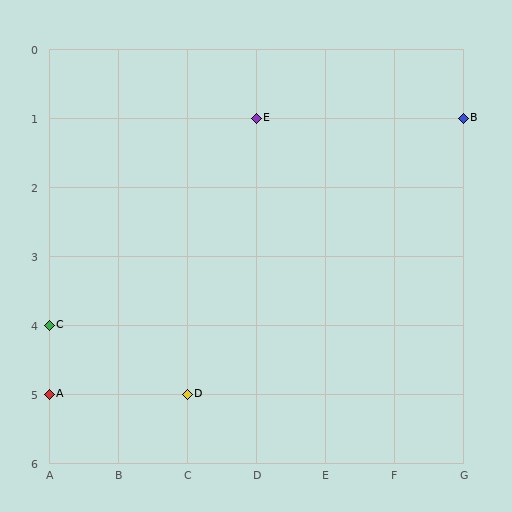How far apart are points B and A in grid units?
Points B and A are 6 columns and 4 rows apart (about 7.2 grid units diagonally).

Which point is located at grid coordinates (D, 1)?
Point E is at (D, 1).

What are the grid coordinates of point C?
Point C is at grid coordinates (A, 4).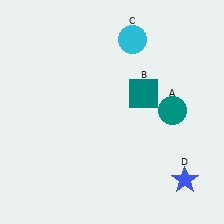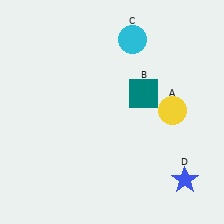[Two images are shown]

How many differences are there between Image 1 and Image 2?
There is 1 difference between the two images.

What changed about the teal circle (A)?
In Image 1, A is teal. In Image 2, it changed to yellow.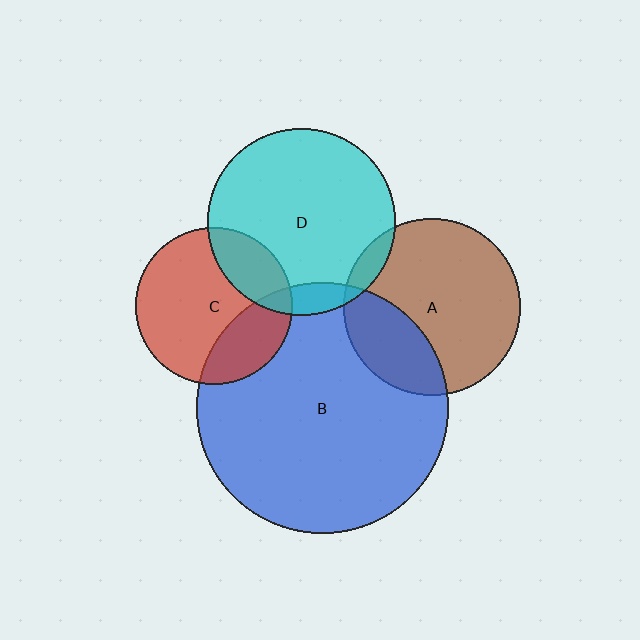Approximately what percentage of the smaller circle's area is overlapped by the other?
Approximately 10%.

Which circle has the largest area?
Circle B (blue).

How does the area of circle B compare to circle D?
Approximately 1.8 times.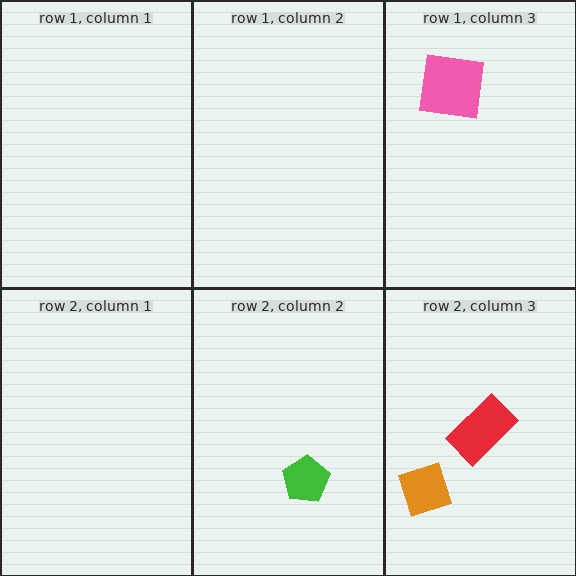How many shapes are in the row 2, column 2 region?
1.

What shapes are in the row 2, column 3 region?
The orange diamond, the red rectangle.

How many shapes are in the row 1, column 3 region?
1.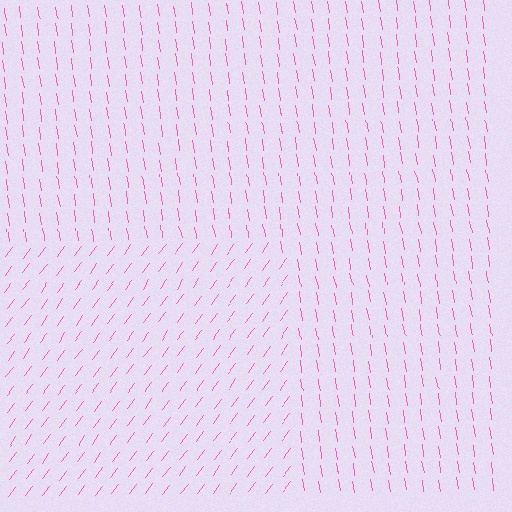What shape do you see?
I see a rectangle.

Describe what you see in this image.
The image is filled with small pink line segments. A rectangle region in the image has lines oriented differently from the surrounding lines, creating a visible texture boundary.